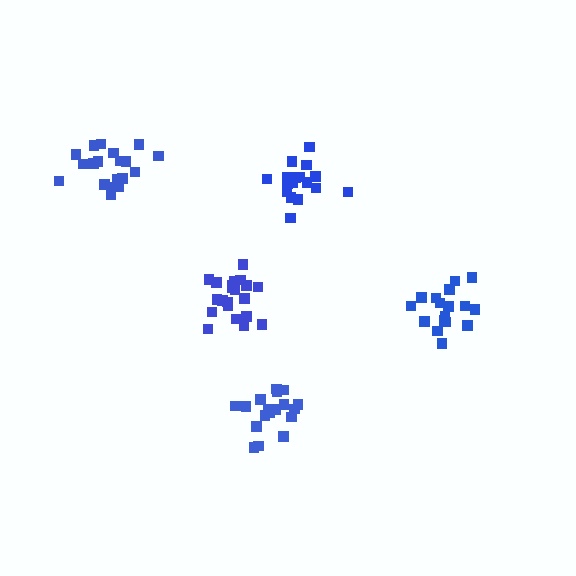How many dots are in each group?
Group 1: 18 dots, Group 2: 17 dots, Group 3: 17 dots, Group 4: 21 dots, Group 5: 19 dots (92 total).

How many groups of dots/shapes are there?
There are 5 groups.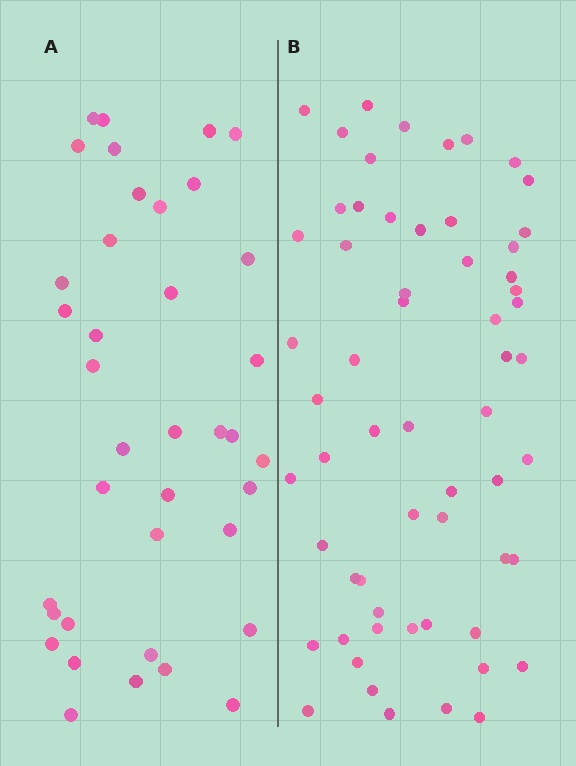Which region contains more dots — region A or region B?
Region B (the right region) has more dots.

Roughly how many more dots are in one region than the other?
Region B has approximately 20 more dots than region A.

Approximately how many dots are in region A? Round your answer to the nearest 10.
About 40 dots. (The exact count is 38, which rounds to 40.)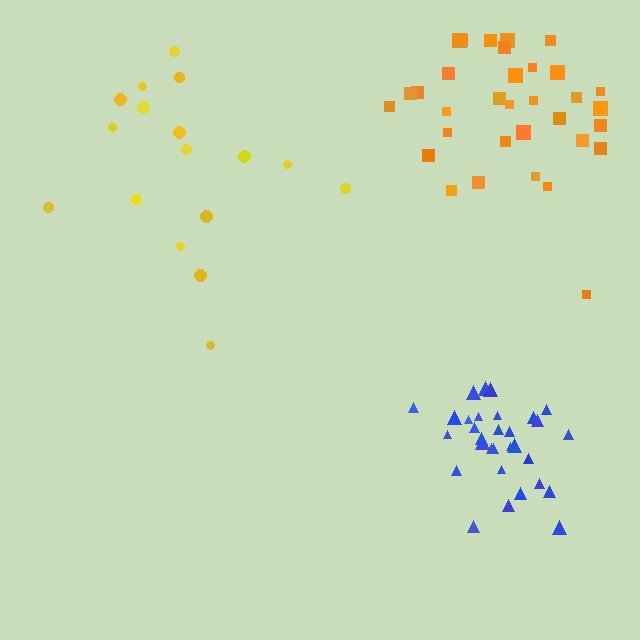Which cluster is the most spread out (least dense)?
Yellow.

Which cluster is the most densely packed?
Blue.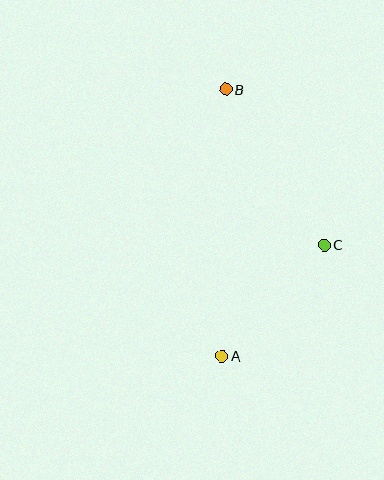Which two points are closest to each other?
Points A and C are closest to each other.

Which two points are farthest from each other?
Points A and B are farthest from each other.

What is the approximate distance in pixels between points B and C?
The distance between B and C is approximately 184 pixels.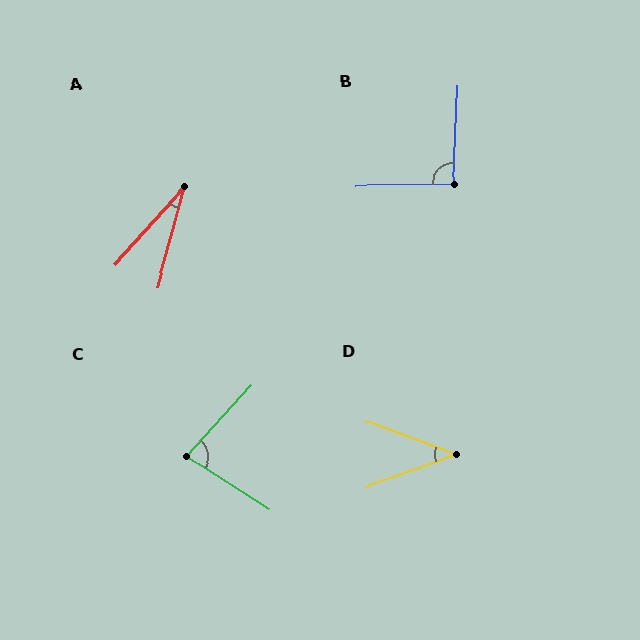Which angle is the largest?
B, at approximately 93 degrees.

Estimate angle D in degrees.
Approximately 40 degrees.